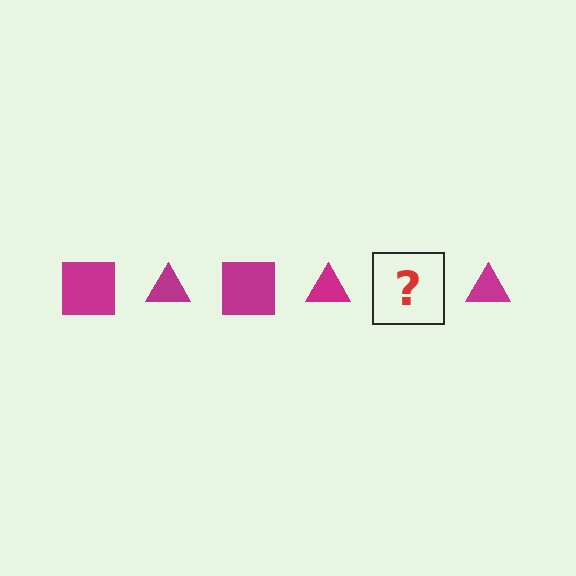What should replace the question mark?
The question mark should be replaced with a magenta square.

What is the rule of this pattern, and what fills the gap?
The rule is that the pattern cycles through square, triangle shapes in magenta. The gap should be filled with a magenta square.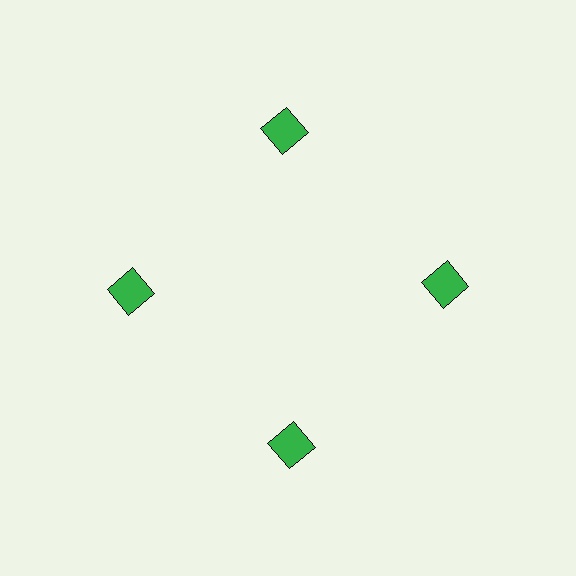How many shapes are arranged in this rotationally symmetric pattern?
There are 4 shapes, arranged in 4 groups of 1.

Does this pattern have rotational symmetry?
Yes, this pattern has 4-fold rotational symmetry. It looks the same after rotating 90 degrees around the center.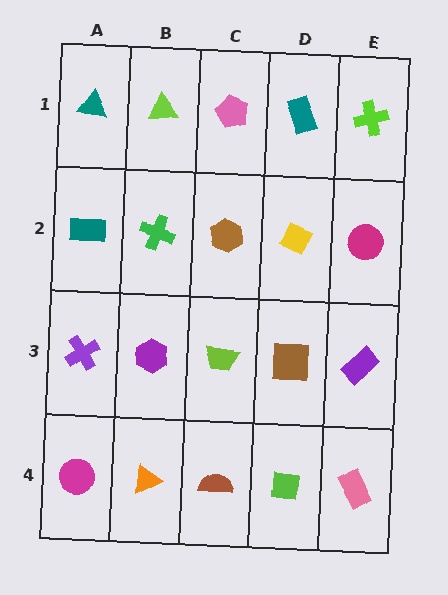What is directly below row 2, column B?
A purple hexagon.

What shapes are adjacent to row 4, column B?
A purple hexagon (row 3, column B), a magenta circle (row 4, column A), a brown semicircle (row 4, column C).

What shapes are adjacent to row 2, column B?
A lime triangle (row 1, column B), a purple hexagon (row 3, column B), a teal rectangle (row 2, column A), a brown hexagon (row 2, column C).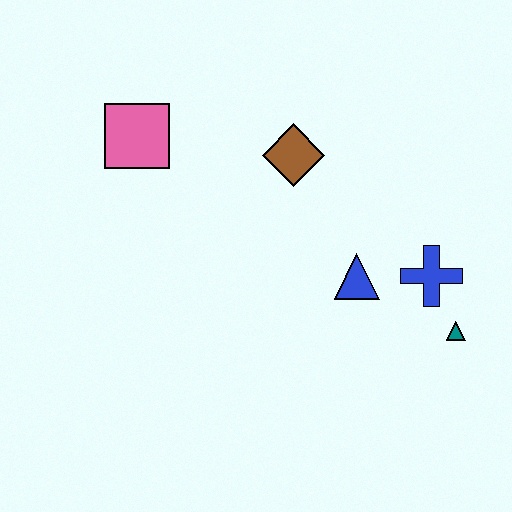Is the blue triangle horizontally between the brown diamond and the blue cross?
Yes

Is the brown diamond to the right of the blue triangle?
No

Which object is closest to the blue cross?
The teal triangle is closest to the blue cross.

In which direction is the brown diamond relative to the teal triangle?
The brown diamond is above the teal triangle.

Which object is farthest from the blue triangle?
The pink square is farthest from the blue triangle.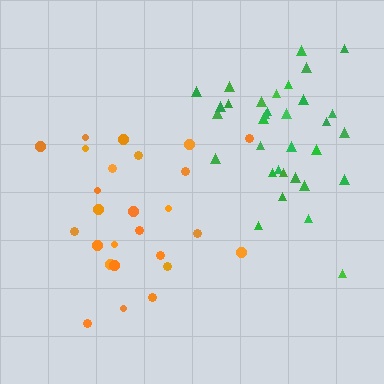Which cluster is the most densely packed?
Green.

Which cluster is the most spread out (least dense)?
Orange.